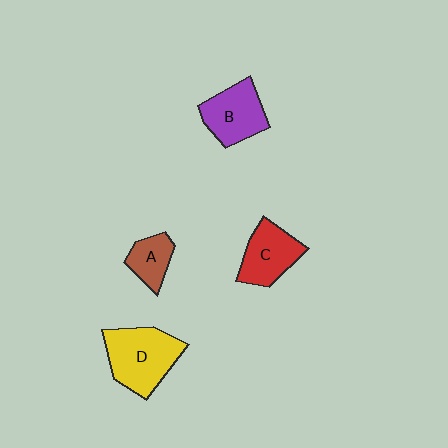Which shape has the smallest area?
Shape A (brown).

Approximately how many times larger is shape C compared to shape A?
Approximately 1.5 times.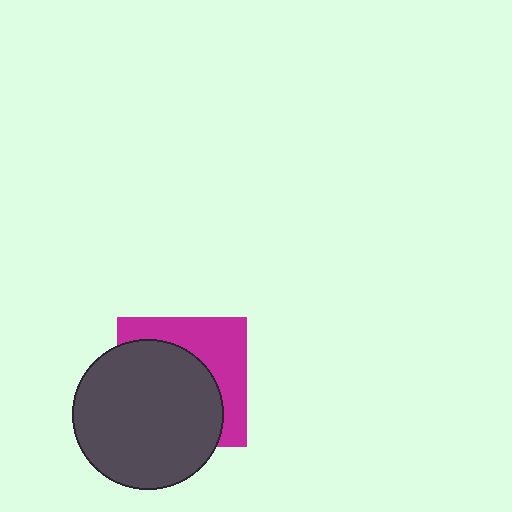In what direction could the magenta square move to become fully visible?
The magenta square could move toward the upper-right. That would shift it out from behind the dark gray circle entirely.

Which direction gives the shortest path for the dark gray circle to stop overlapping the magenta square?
Moving toward the lower-left gives the shortest separation.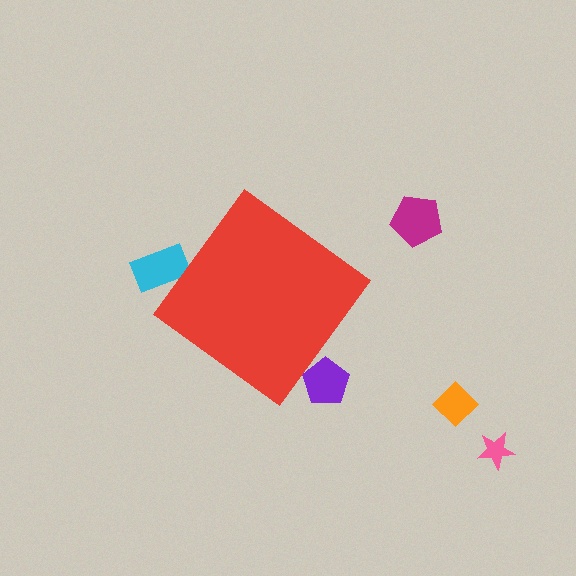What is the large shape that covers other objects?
A red diamond.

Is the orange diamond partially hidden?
No, the orange diamond is fully visible.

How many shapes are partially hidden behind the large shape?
2 shapes are partially hidden.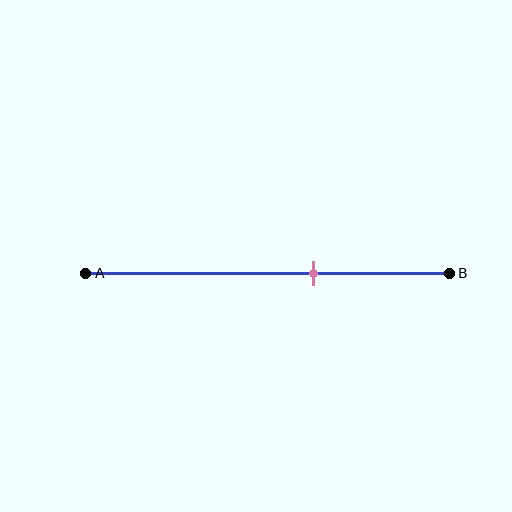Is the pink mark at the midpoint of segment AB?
No, the mark is at about 65% from A, not at the 50% midpoint.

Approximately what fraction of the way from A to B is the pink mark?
The pink mark is approximately 65% of the way from A to B.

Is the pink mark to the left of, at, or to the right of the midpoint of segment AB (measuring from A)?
The pink mark is to the right of the midpoint of segment AB.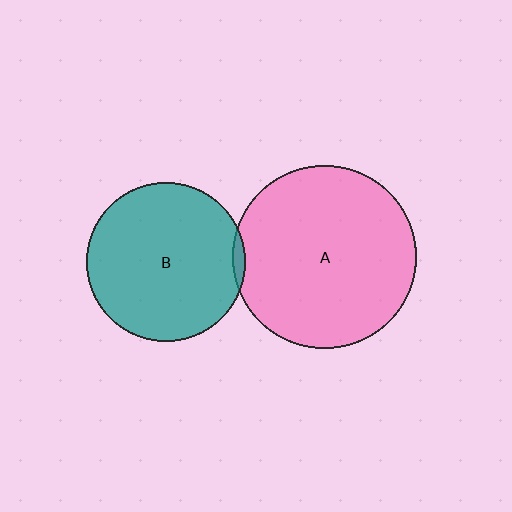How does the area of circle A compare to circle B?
Approximately 1.3 times.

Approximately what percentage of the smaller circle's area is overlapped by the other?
Approximately 5%.